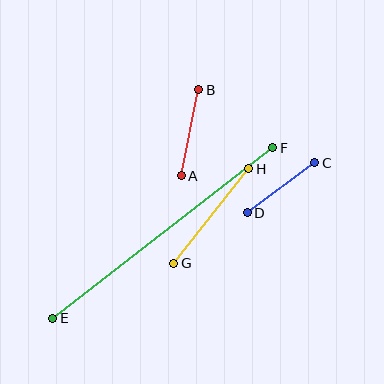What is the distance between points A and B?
The distance is approximately 87 pixels.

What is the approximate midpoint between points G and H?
The midpoint is at approximately (211, 216) pixels.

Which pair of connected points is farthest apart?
Points E and F are farthest apart.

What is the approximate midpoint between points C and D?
The midpoint is at approximately (281, 188) pixels.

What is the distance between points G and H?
The distance is approximately 120 pixels.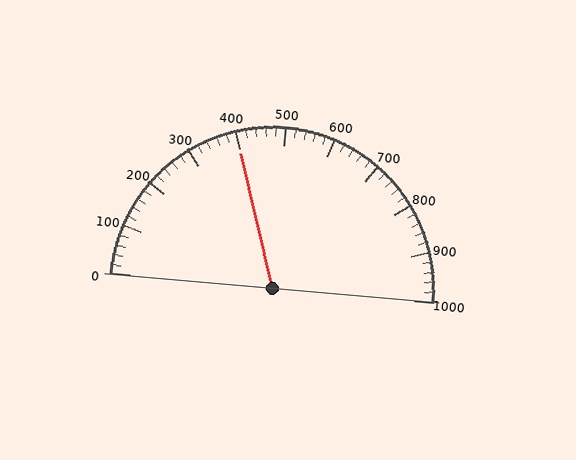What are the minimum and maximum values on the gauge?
The gauge ranges from 0 to 1000.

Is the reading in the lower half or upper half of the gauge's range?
The reading is in the lower half of the range (0 to 1000).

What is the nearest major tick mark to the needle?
The nearest major tick mark is 400.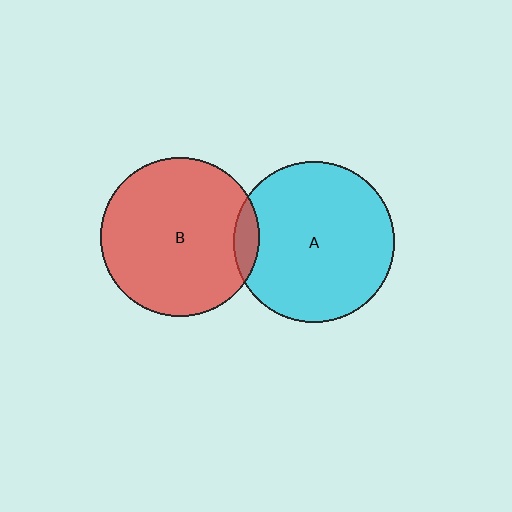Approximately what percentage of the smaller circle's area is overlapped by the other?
Approximately 10%.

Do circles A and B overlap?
Yes.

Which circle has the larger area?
Circle A (cyan).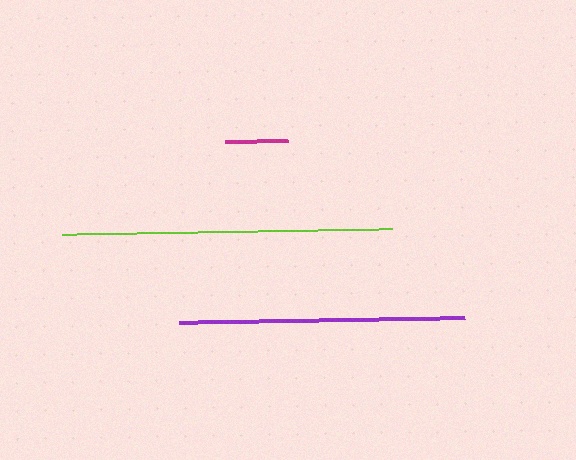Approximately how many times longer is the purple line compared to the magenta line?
The purple line is approximately 4.5 times the length of the magenta line.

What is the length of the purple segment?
The purple segment is approximately 286 pixels long.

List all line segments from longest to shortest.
From longest to shortest: lime, purple, magenta.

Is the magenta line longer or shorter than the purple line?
The purple line is longer than the magenta line.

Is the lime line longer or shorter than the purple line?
The lime line is longer than the purple line.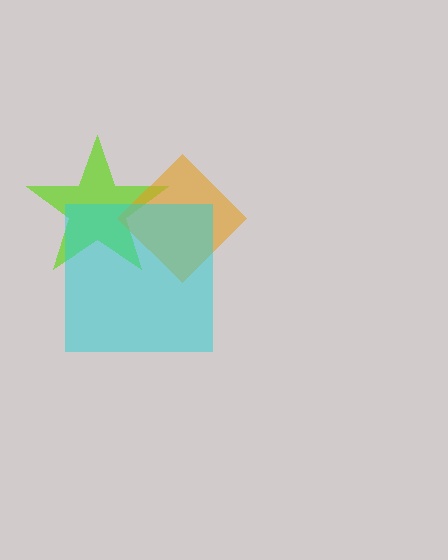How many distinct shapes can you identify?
There are 3 distinct shapes: a lime star, an orange diamond, a cyan square.